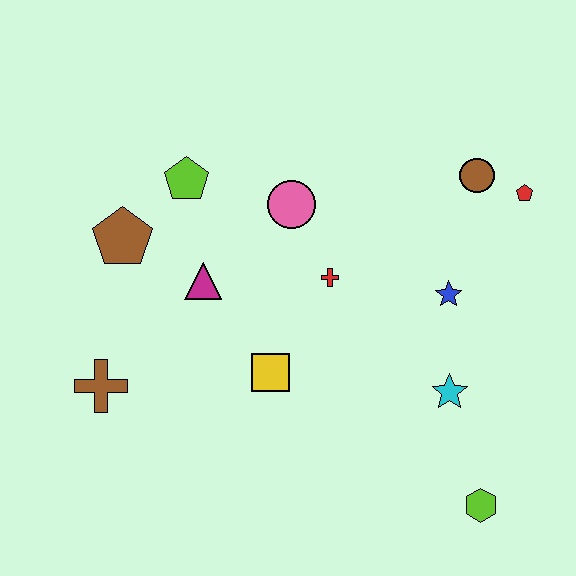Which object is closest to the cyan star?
The blue star is closest to the cyan star.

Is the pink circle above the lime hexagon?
Yes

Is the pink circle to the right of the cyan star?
No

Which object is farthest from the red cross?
The lime hexagon is farthest from the red cross.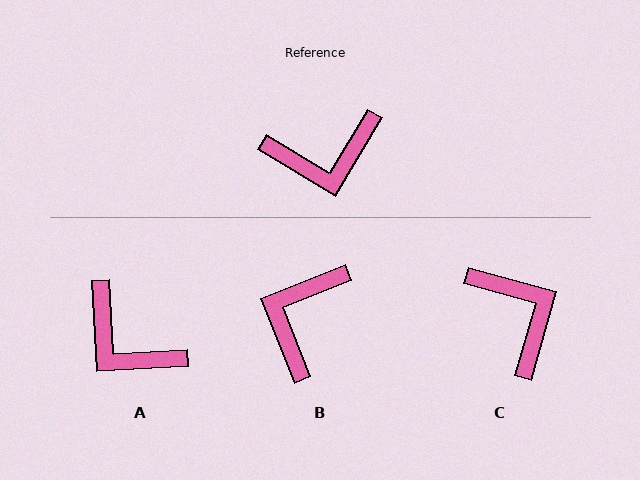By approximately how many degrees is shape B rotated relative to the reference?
Approximately 127 degrees clockwise.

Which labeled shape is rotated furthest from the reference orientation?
B, about 127 degrees away.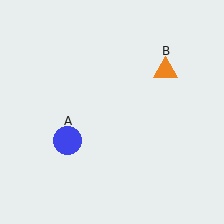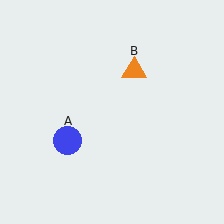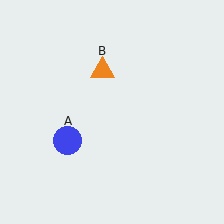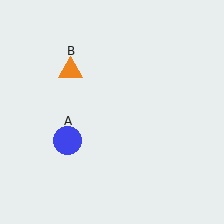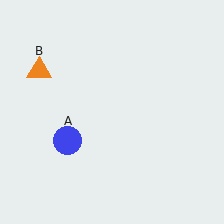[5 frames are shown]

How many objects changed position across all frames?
1 object changed position: orange triangle (object B).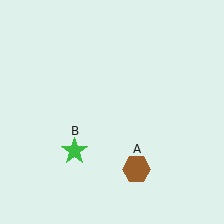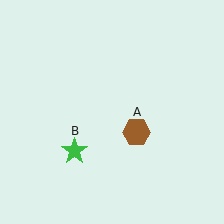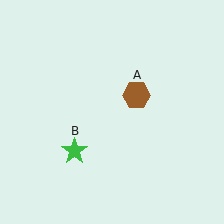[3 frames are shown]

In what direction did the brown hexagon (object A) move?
The brown hexagon (object A) moved up.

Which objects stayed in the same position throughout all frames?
Green star (object B) remained stationary.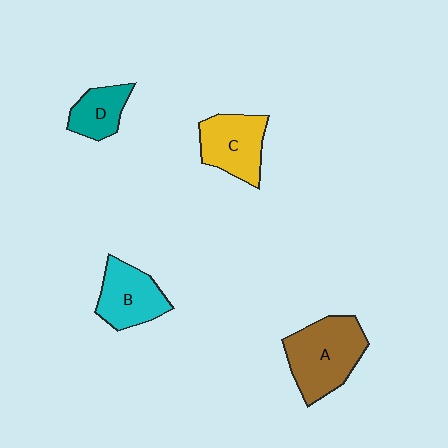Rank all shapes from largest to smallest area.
From largest to smallest: A (brown), C (yellow), B (cyan), D (teal).